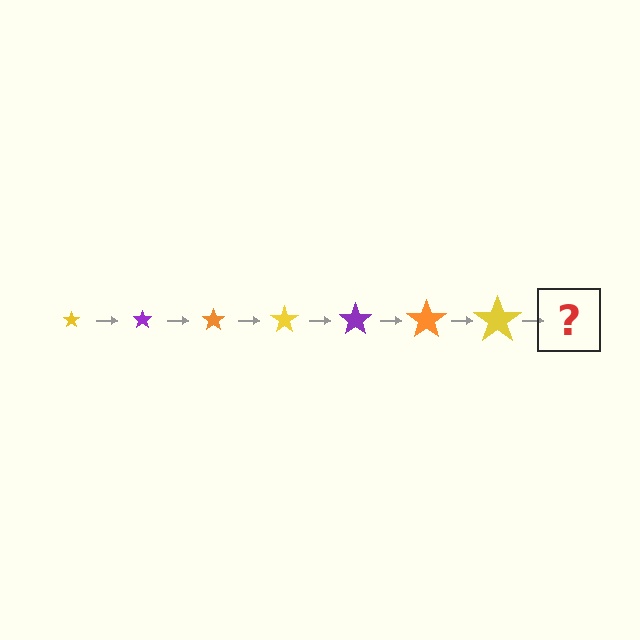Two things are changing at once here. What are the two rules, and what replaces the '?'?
The two rules are that the star grows larger each step and the color cycles through yellow, purple, and orange. The '?' should be a purple star, larger than the previous one.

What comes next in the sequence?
The next element should be a purple star, larger than the previous one.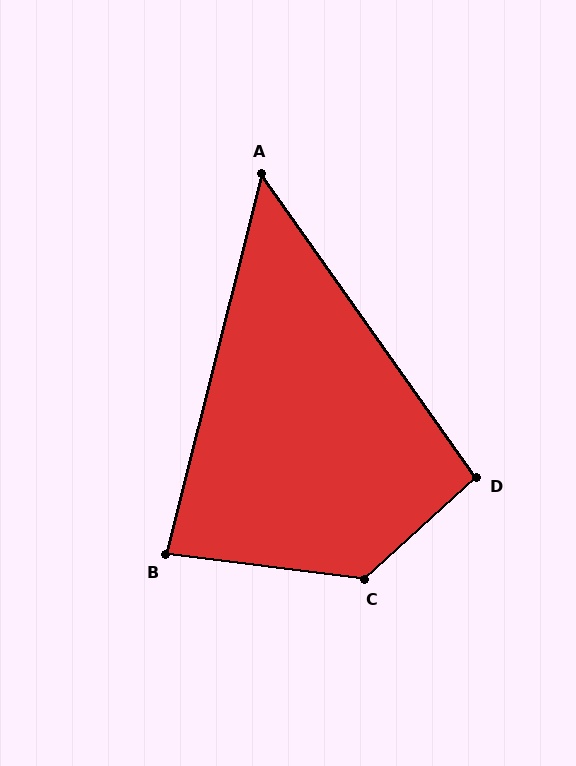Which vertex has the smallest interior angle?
A, at approximately 49 degrees.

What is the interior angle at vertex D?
Approximately 97 degrees (obtuse).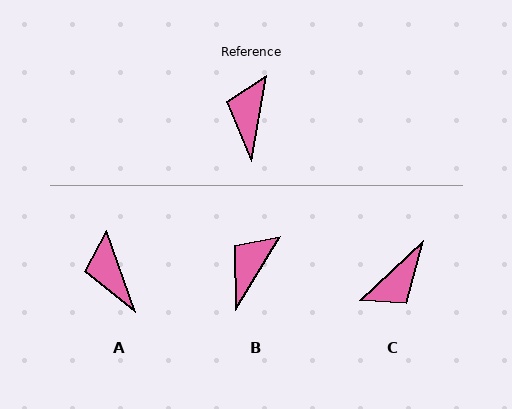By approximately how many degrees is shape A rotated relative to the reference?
Approximately 29 degrees counter-clockwise.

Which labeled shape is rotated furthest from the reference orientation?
C, about 143 degrees away.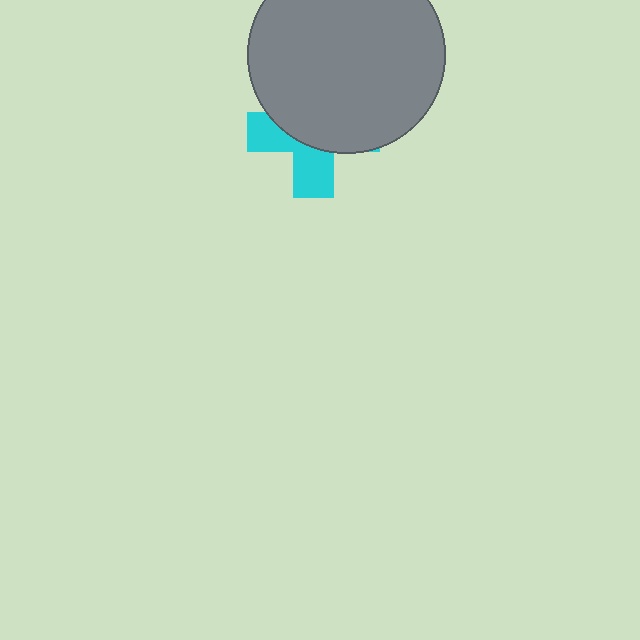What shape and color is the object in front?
The object in front is a gray circle.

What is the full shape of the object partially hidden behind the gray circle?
The partially hidden object is a cyan cross.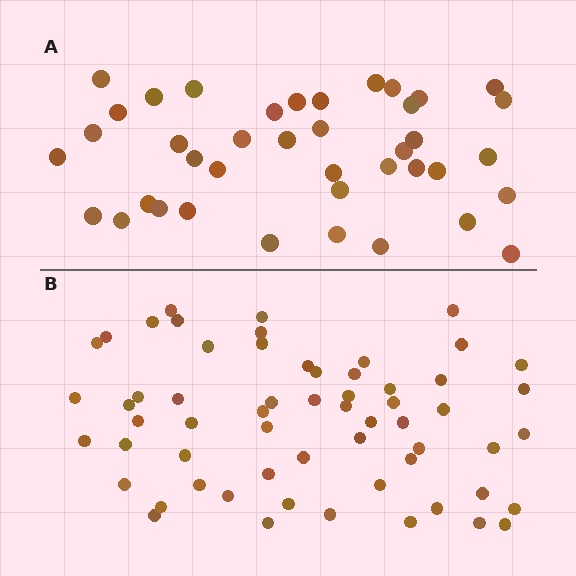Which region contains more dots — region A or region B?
Region B (the bottom region) has more dots.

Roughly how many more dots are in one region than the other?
Region B has approximately 20 more dots than region A.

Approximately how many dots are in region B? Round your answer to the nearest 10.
About 60 dots.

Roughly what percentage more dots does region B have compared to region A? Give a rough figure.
About 50% more.